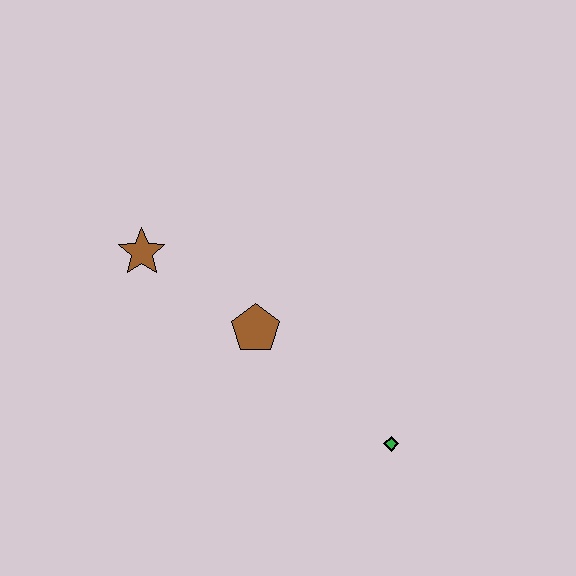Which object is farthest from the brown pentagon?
The green diamond is farthest from the brown pentagon.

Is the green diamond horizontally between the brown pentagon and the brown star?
No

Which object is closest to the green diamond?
The brown pentagon is closest to the green diamond.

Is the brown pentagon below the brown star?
Yes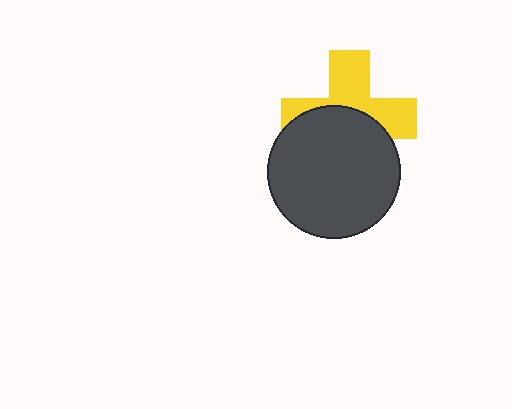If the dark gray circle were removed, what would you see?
You would see the complete yellow cross.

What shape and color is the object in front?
The object in front is a dark gray circle.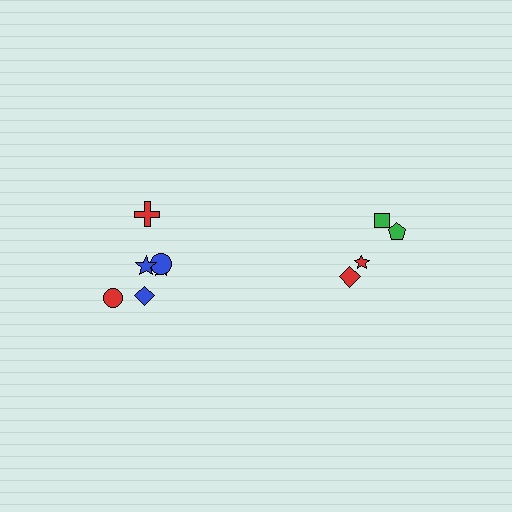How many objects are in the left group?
There are 6 objects.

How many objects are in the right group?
There are 4 objects.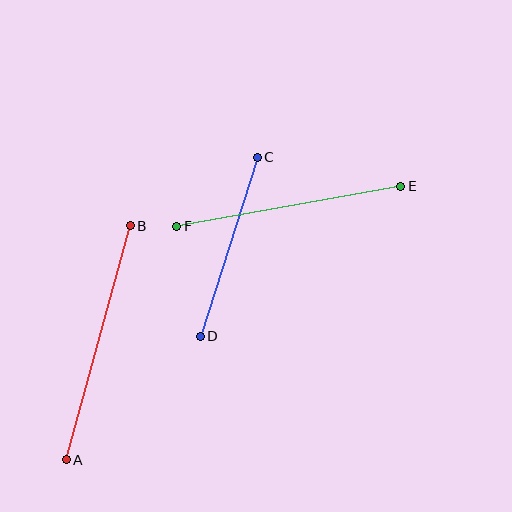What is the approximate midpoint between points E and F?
The midpoint is at approximately (289, 206) pixels.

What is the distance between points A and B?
The distance is approximately 243 pixels.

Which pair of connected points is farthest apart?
Points A and B are farthest apart.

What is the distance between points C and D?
The distance is approximately 188 pixels.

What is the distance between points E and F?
The distance is approximately 228 pixels.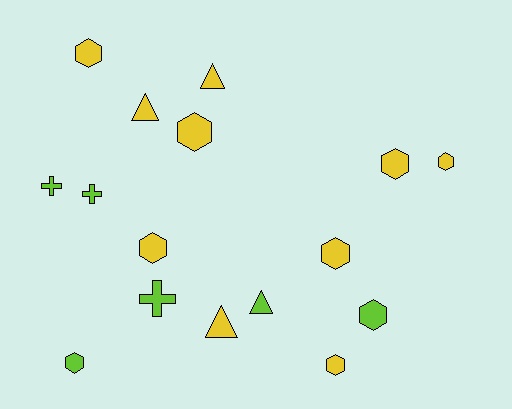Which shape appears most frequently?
Hexagon, with 9 objects.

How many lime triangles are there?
There is 1 lime triangle.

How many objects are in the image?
There are 16 objects.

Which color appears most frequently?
Yellow, with 10 objects.